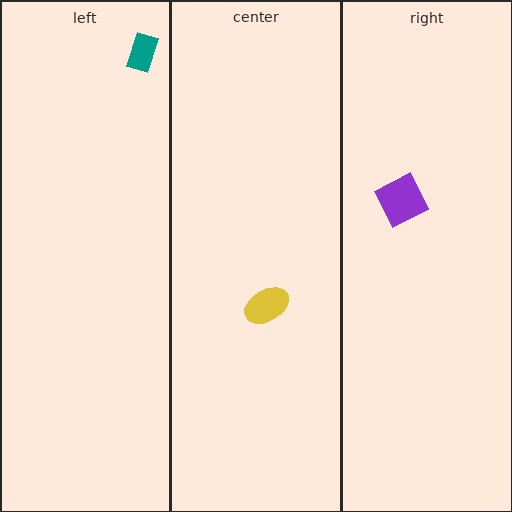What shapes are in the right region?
The purple diamond.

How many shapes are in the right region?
1.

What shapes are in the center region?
The yellow ellipse.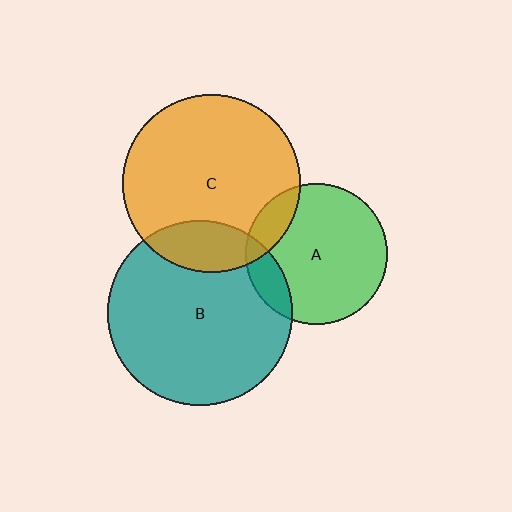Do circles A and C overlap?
Yes.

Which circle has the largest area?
Circle B (teal).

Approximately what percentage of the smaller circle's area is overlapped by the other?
Approximately 15%.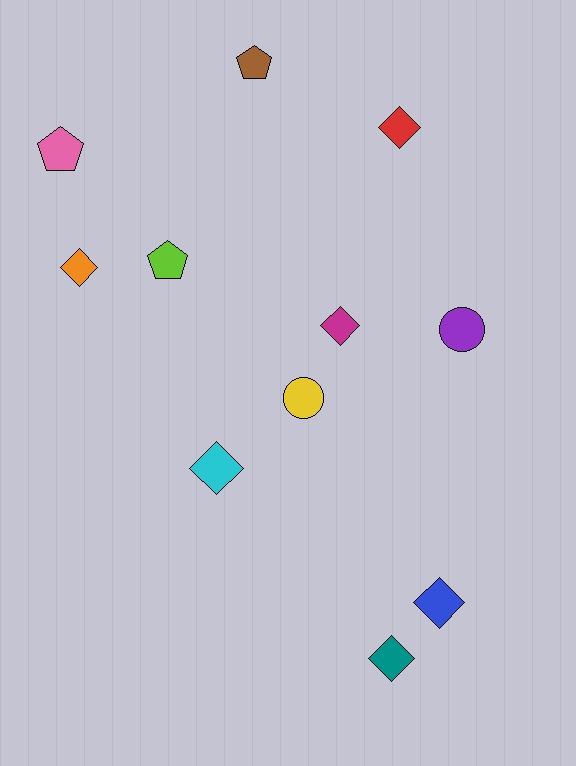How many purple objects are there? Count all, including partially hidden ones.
There is 1 purple object.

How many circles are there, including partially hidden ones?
There are 2 circles.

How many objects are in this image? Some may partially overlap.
There are 11 objects.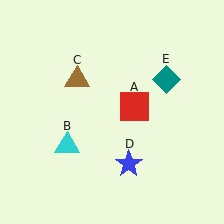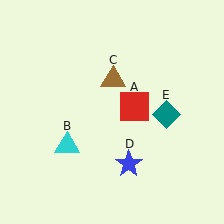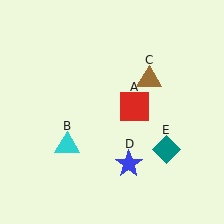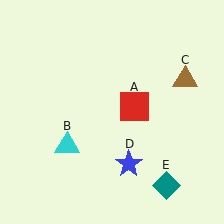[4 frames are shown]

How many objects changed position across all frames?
2 objects changed position: brown triangle (object C), teal diamond (object E).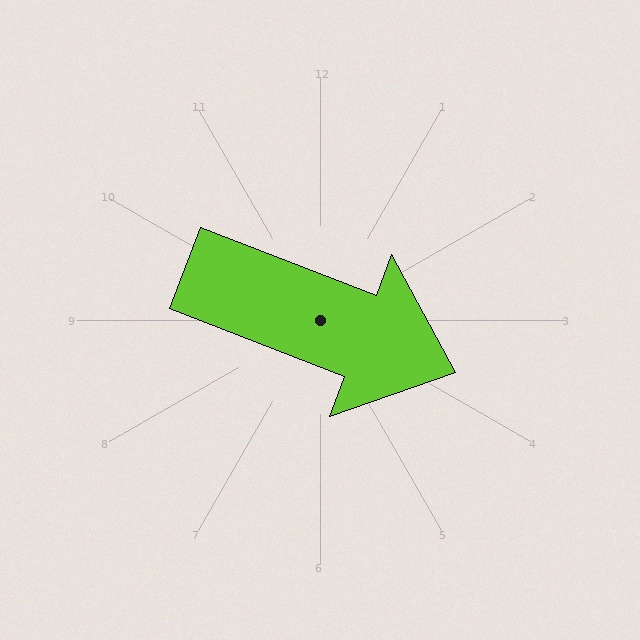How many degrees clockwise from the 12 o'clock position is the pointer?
Approximately 111 degrees.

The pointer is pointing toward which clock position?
Roughly 4 o'clock.